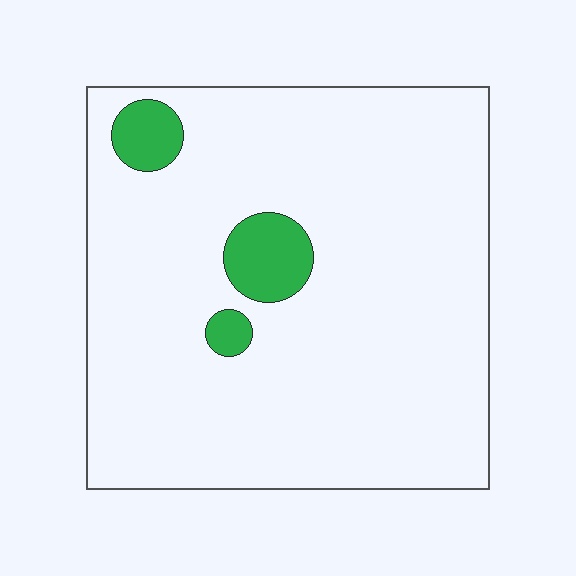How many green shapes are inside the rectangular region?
3.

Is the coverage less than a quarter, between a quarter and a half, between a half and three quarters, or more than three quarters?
Less than a quarter.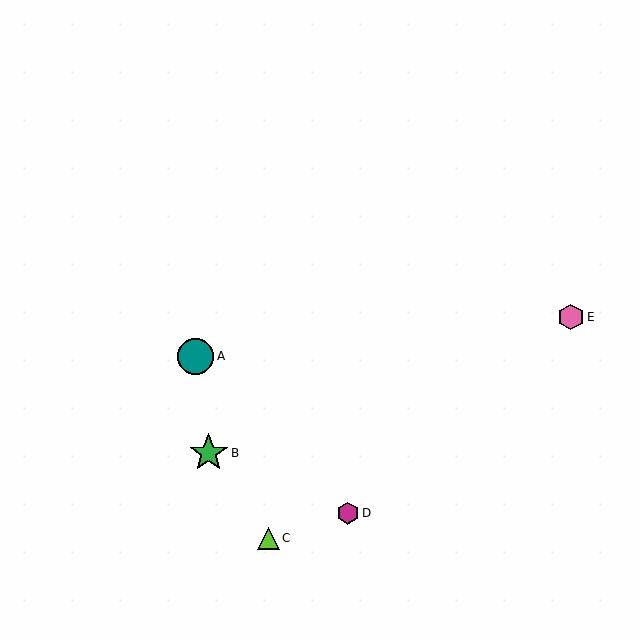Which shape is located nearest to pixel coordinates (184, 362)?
The teal circle (labeled A) at (196, 356) is nearest to that location.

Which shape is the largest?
The green star (labeled B) is the largest.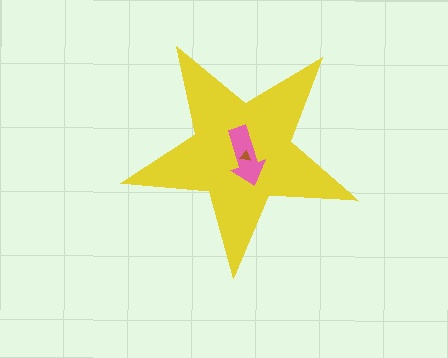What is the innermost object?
The brown triangle.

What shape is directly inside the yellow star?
The pink arrow.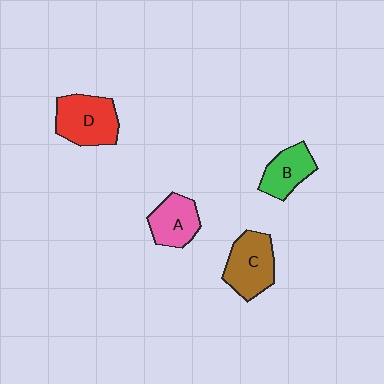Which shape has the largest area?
Shape D (red).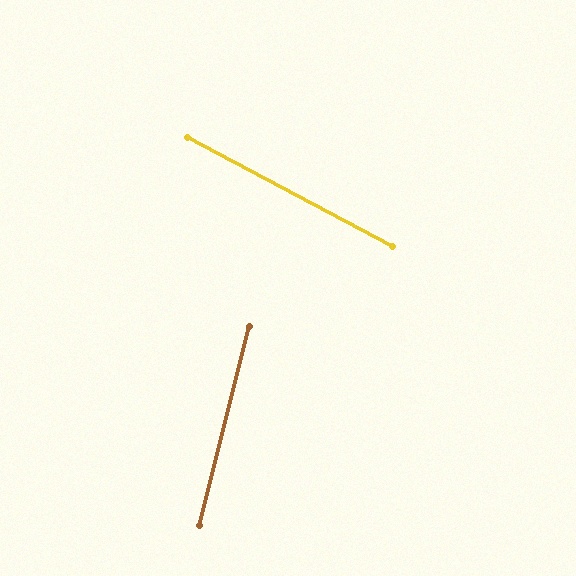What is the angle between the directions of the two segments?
Approximately 76 degrees.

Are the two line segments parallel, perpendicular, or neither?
Neither parallel nor perpendicular — they differ by about 76°.